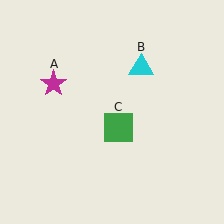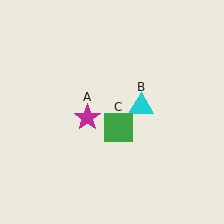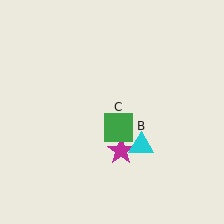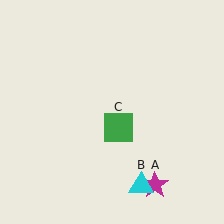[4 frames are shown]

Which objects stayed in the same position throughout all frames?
Green square (object C) remained stationary.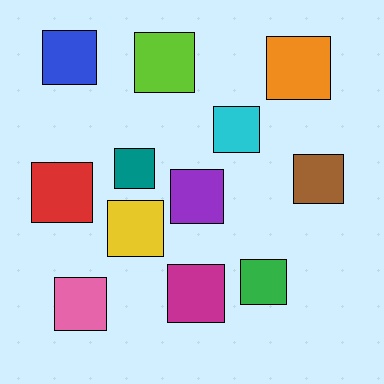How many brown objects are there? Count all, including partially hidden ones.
There is 1 brown object.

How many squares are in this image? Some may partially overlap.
There are 12 squares.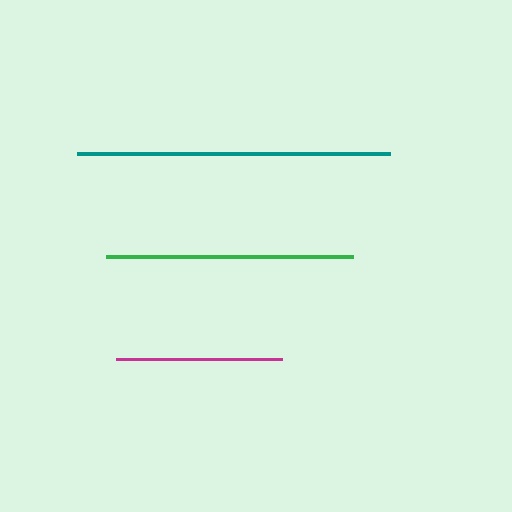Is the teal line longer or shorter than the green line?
The teal line is longer than the green line.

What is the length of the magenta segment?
The magenta segment is approximately 166 pixels long.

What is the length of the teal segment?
The teal segment is approximately 312 pixels long.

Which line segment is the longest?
The teal line is the longest at approximately 312 pixels.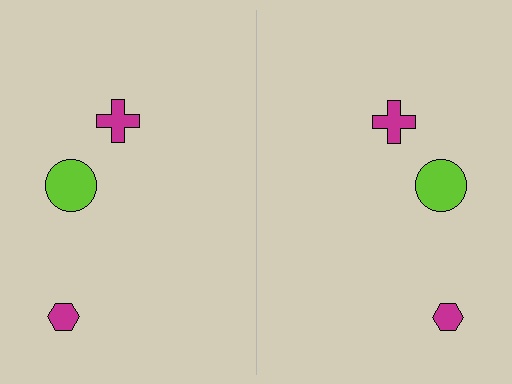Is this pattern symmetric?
Yes, this pattern has bilateral (reflection) symmetry.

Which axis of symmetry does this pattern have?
The pattern has a vertical axis of symmetry running through the center of the image.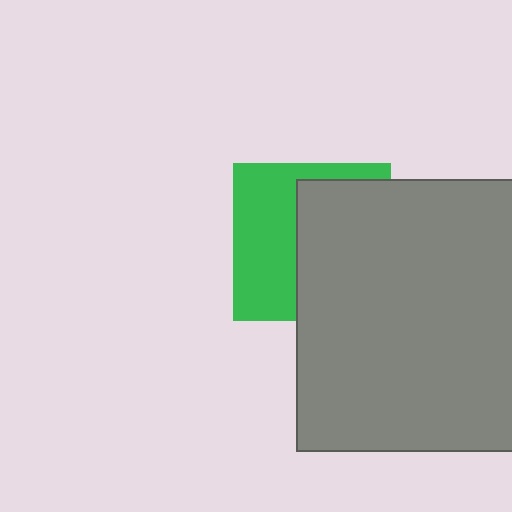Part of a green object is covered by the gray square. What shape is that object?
It is a square.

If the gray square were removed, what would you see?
You would see the complete green square.